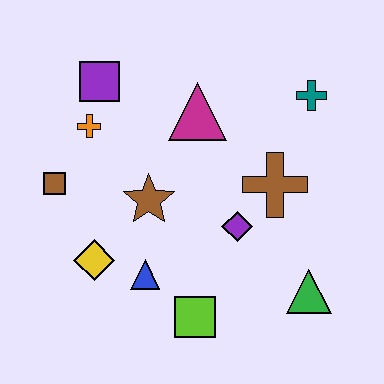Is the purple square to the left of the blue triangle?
Yes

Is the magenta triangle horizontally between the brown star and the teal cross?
Yes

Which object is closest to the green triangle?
The purple diamond is closest to the green triangle.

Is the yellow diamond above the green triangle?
Yes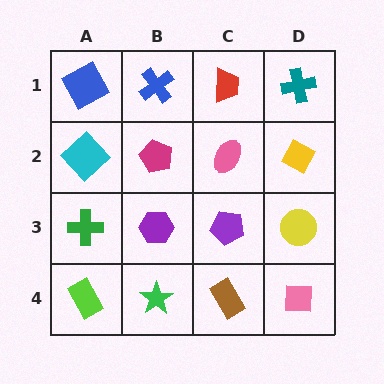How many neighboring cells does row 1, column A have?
2.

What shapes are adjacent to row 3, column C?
A pink ellipse (row 2, column C), a brown rectangle (row 4, column C), a purple hexagon (row 3, column B), a yellow circle (row 3, column D).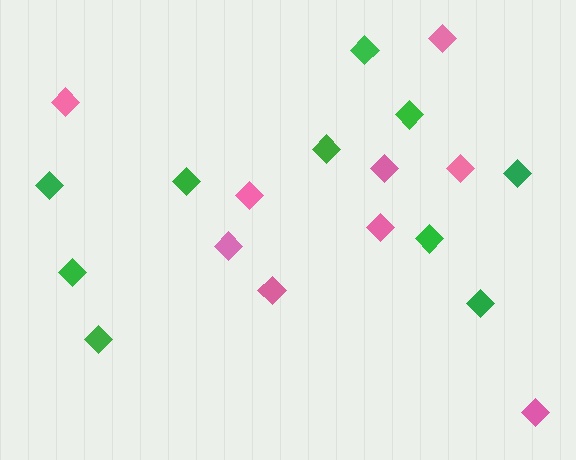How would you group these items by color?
There are 2 groups: one group of pink diamonds (9) and one group of green diamonds (10).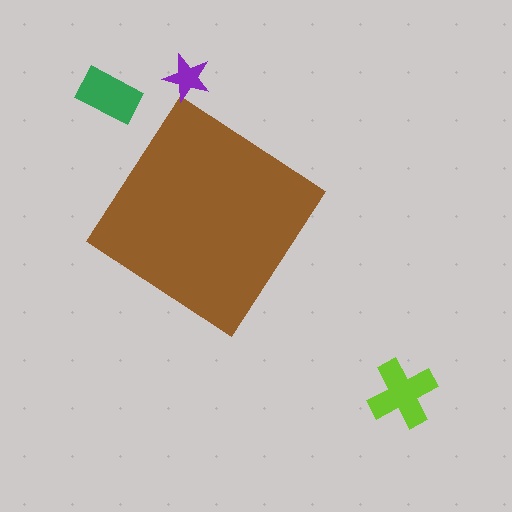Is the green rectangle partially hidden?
No, the green rectangle is fully visible.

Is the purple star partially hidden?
No, the purple star is fully visible.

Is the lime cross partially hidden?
No, the lime cross is fully visible.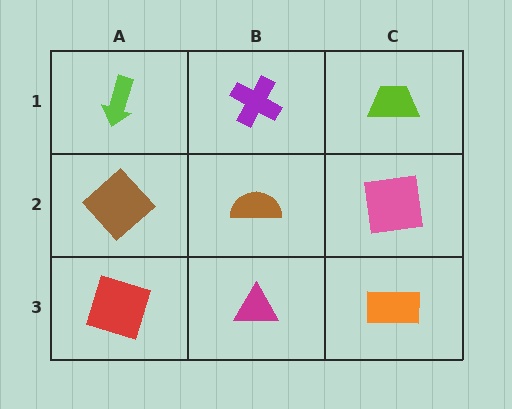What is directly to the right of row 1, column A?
A purple cross.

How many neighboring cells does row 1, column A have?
2.